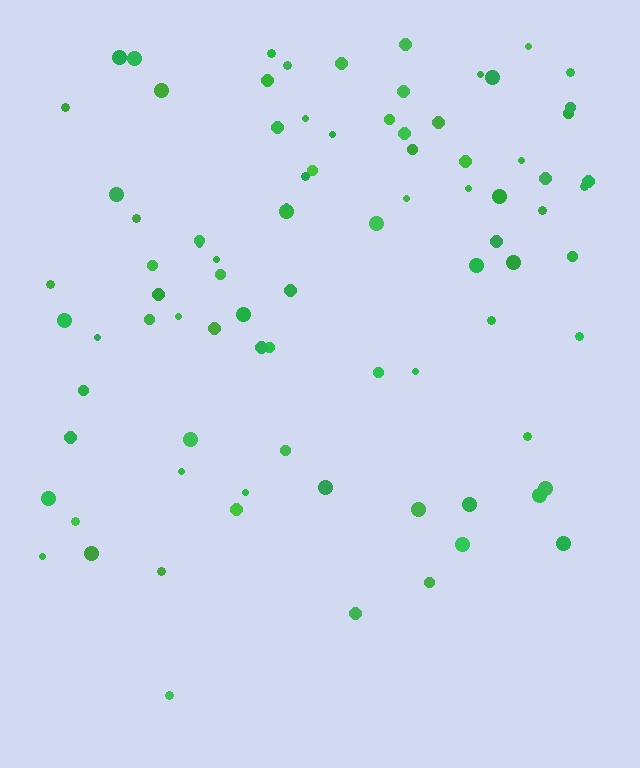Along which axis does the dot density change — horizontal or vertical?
Vertical.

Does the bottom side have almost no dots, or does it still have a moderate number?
Still a moderate number, just noticeably fewer than the top.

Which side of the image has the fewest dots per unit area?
The bottom.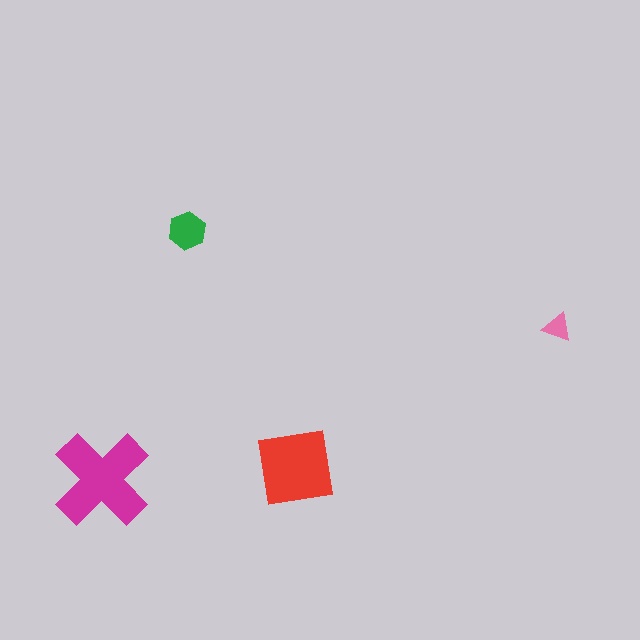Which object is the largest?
The magenta cross.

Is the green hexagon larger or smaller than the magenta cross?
Smaller.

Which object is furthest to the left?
The magenta cross is leftmost.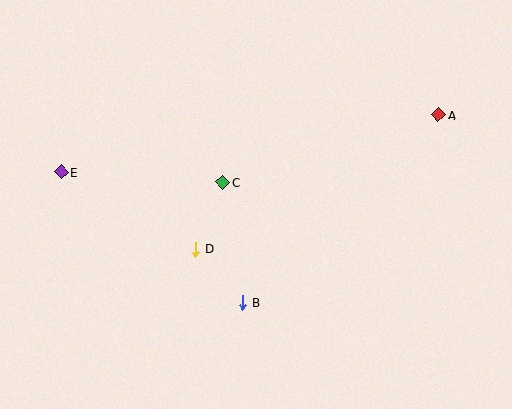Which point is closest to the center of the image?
Point C at (223, 183) is closest to the center.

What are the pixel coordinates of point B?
Point B is at (243, 302).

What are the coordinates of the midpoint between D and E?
The midpoint between D and E is at (129, 210).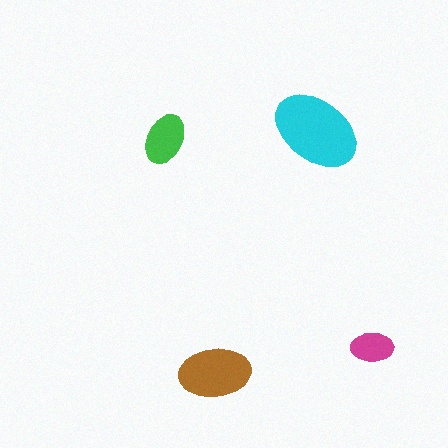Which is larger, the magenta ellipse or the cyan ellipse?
The cyan one.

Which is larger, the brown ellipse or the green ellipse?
The brown one.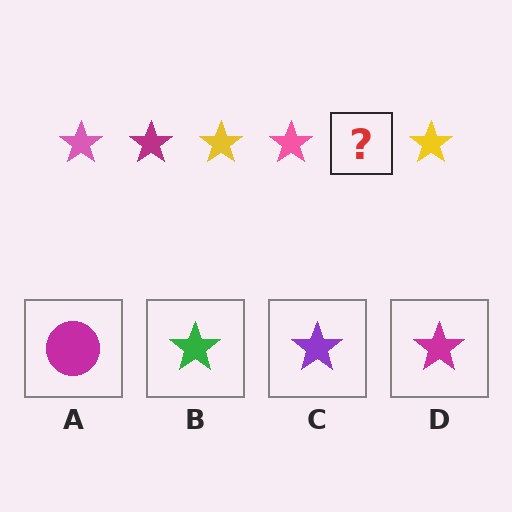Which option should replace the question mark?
Option D.